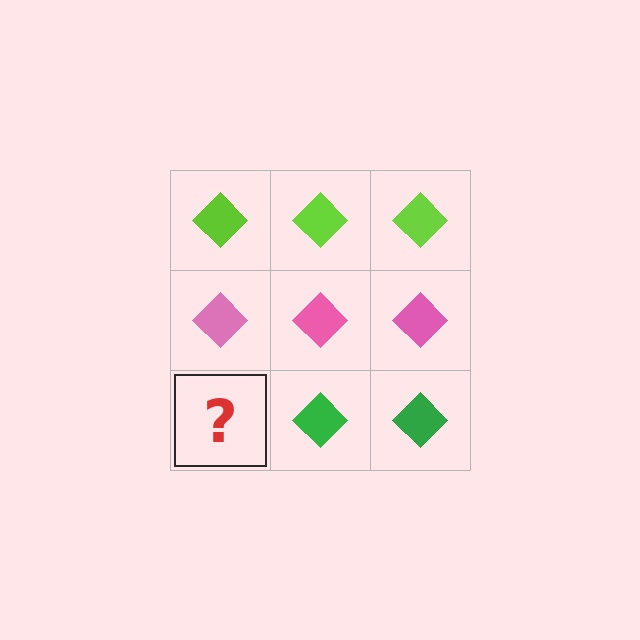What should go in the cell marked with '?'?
The missing cell should contain a green diamond.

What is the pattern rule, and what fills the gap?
The rule is that each row has a consistent color. The gap should be filled with a green diamond.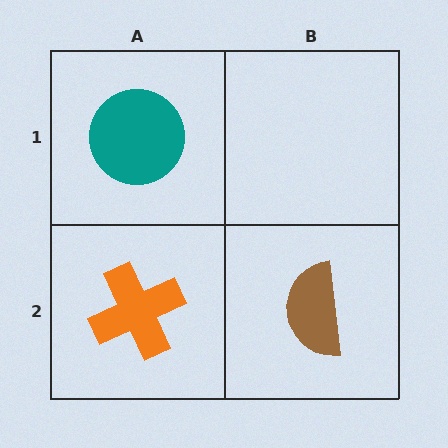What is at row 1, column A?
A teal circle.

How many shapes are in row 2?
2 shapes.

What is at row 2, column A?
An orange cross.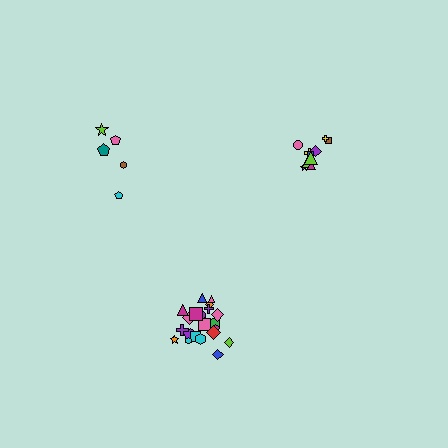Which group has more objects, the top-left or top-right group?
The top-right group.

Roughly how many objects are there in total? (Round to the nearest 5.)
Roughly 40 objects in total.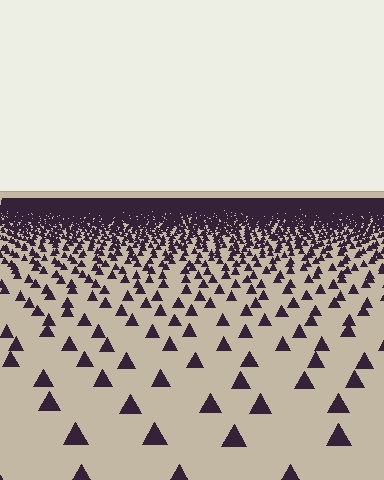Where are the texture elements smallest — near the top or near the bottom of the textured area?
Near the top.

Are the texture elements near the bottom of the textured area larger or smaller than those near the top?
Larger. Near the bottom, elements are closer to the viewer and appear at a bigger on-screen size.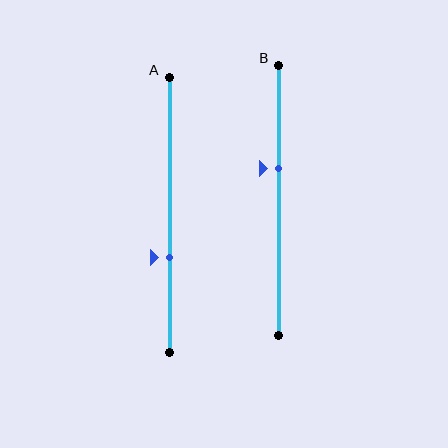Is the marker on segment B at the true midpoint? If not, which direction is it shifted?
No, the marker on segment B is shifted upward by about 12% of the segment length.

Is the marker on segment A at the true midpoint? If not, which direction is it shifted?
No, the marker on segment A is shifted downward by about 15% of the segment length.